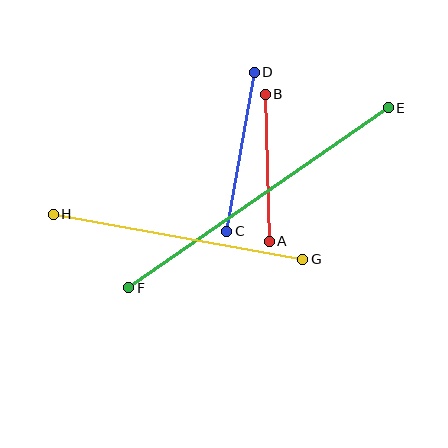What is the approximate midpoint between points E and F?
The midpoint is at approximately (258, 198) pixels.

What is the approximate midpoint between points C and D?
The midpoint is at approximately (240, 152) pixels.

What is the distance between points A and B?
The distance is approximately 147 pixels.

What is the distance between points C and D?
The distance is approximately 161 pixels.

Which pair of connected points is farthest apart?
Points E and F are farthest apart.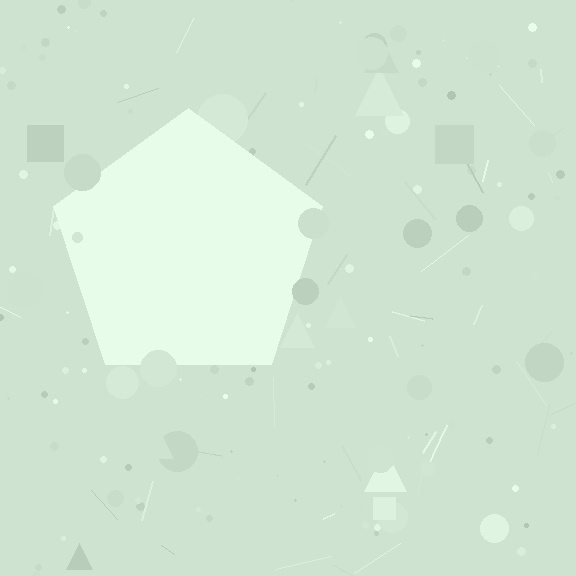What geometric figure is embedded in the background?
A pentagon is embedded in the background.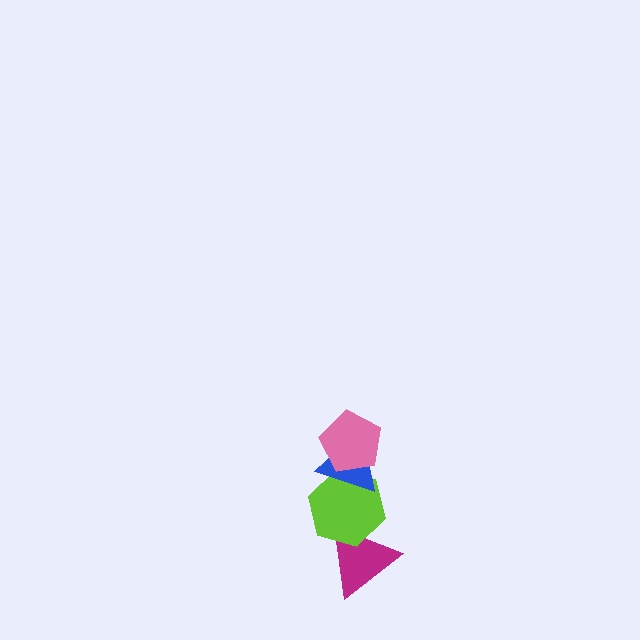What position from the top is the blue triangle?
The blue triangle is 2nd from the top.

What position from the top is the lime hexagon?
The lime hexagon is 3rd from the top.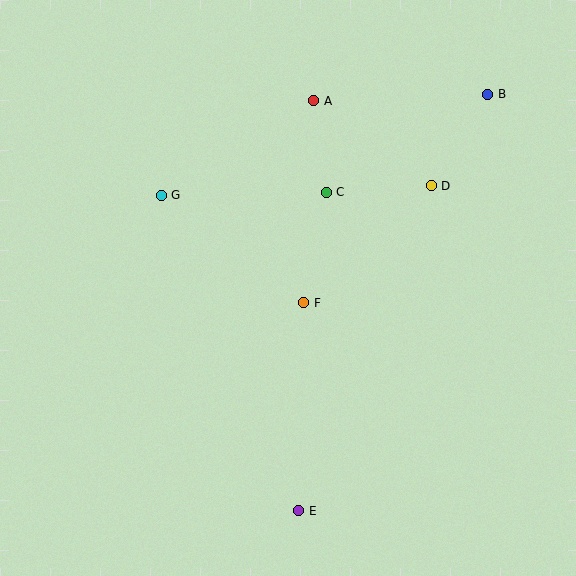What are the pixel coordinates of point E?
Point E is at (299, 511).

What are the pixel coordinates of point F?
Point F is at (303, 303).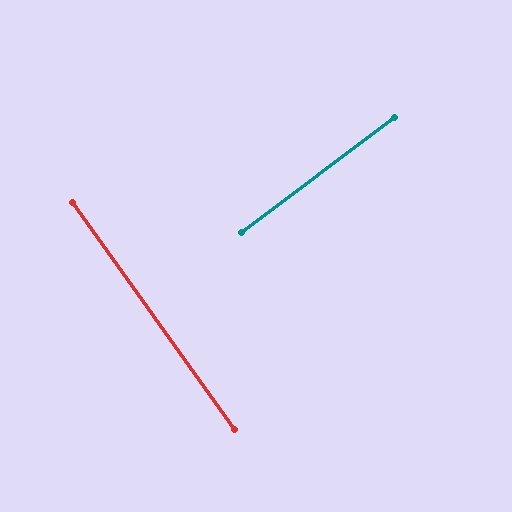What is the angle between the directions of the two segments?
Approximately 88 degrees.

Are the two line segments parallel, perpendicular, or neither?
Perpendicular — they meet at approximately 88°.